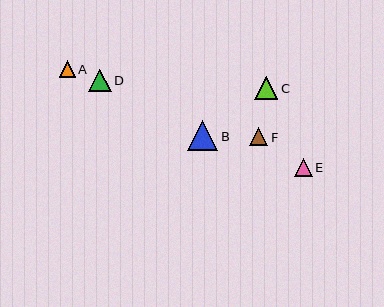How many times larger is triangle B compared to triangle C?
Triangle B is approximately 1.3 times the size of triangle C.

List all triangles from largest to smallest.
From largest to smallest: B, C, D, F, E, A.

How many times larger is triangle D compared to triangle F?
Triangle D is approximately 1.2 times the size of triangle F.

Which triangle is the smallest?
Triangle A is the smallest with a size of approximately 16 pixels.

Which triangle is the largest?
Triangle B is the largest with a size of approximately 30 pixels.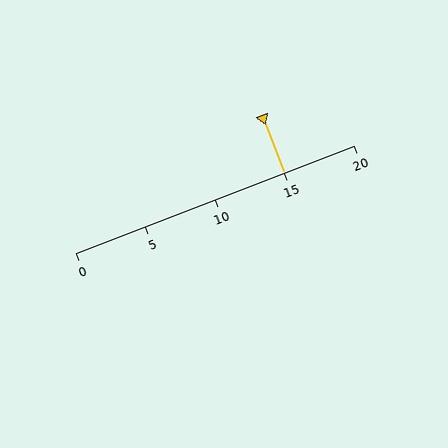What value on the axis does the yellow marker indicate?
The marker indicates approximately 15.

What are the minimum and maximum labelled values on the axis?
The axis runs from 0 to 20.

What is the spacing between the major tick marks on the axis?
The major ticks are spaced 5 apart.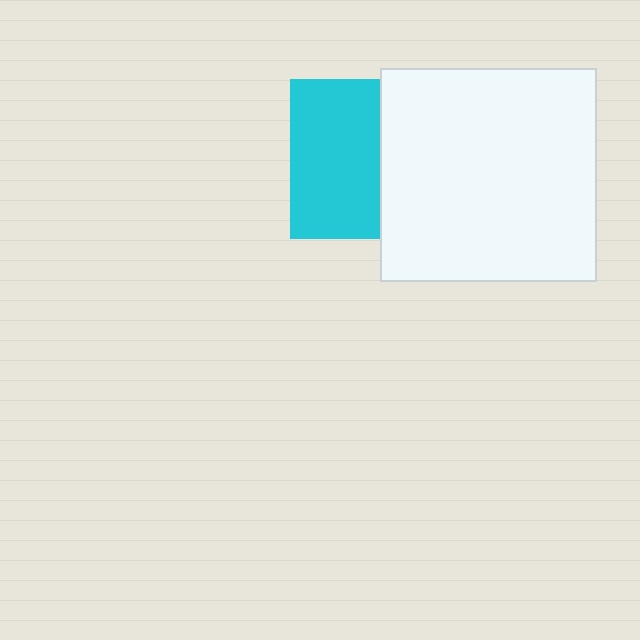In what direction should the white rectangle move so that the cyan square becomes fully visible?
The white rectangle should move right. That is the shortest direction to clear the overlap and leave the cyan square fully visible.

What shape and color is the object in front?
The object in front is a white rectangle.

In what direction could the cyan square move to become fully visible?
The cyan square could move left. That would shift it out from behind the white rectangle entirely.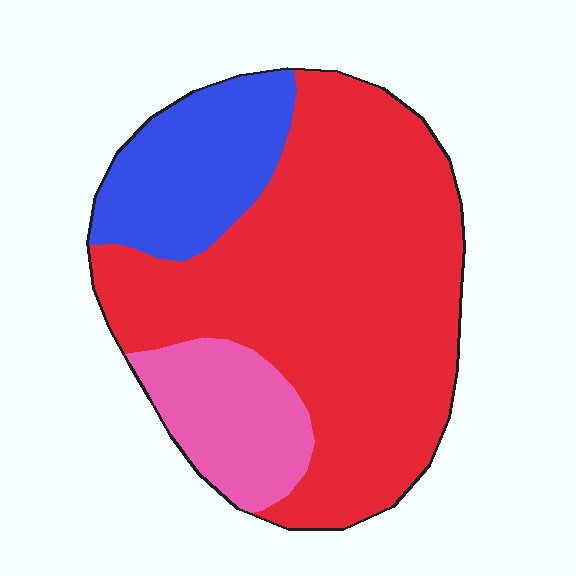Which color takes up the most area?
Red, at roughly 65%.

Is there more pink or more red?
Red.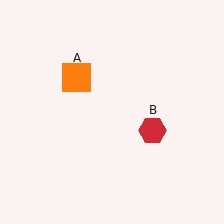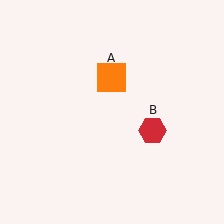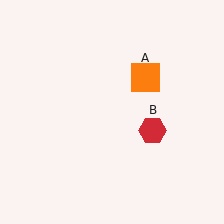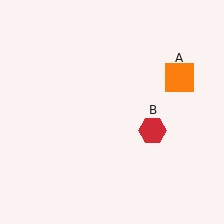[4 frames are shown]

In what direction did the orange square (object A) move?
The orange square (object A) moved right.